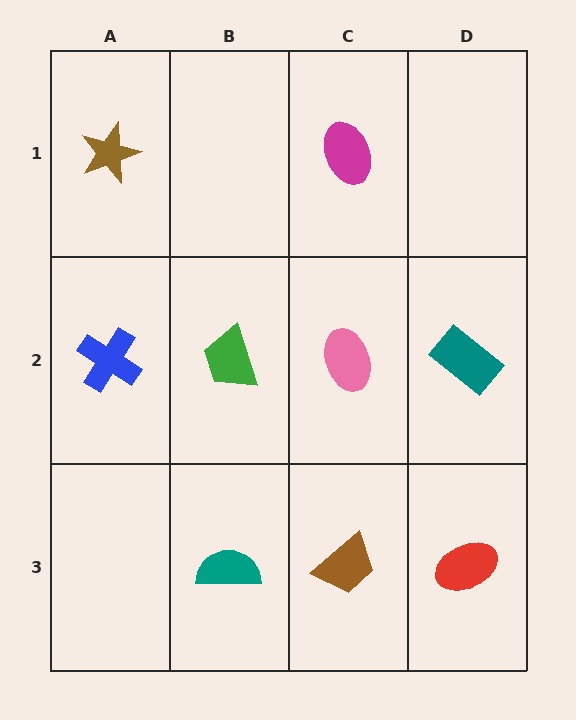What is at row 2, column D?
A teal rectangle.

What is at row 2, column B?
A green trapezoid.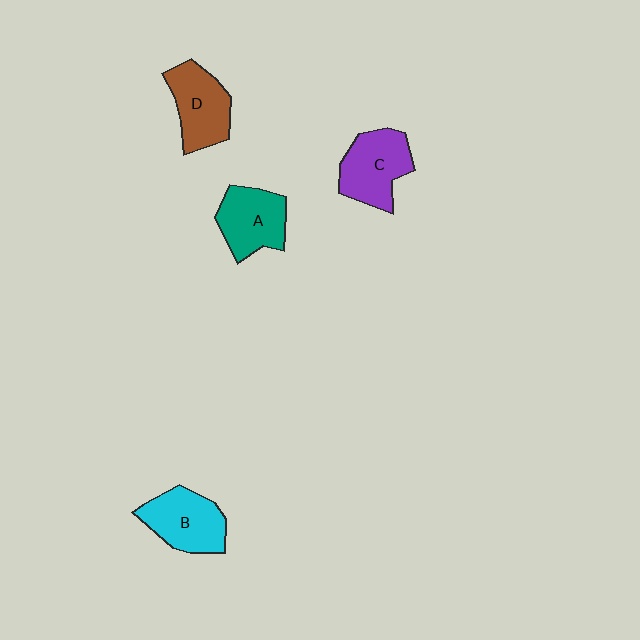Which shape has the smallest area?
Shape A (teal).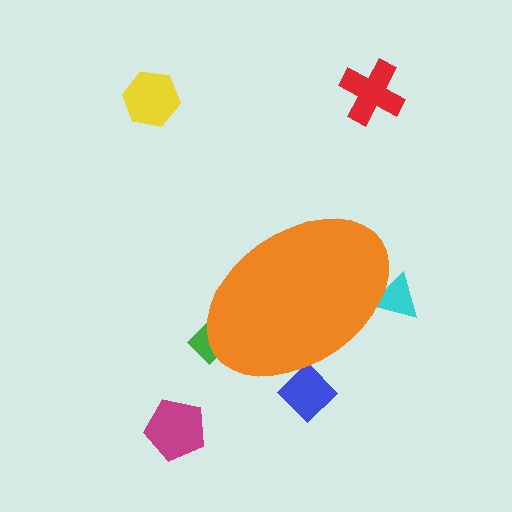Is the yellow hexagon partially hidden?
No, the yellow hexagon is fully visible.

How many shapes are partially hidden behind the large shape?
3 shapes are partially hidden.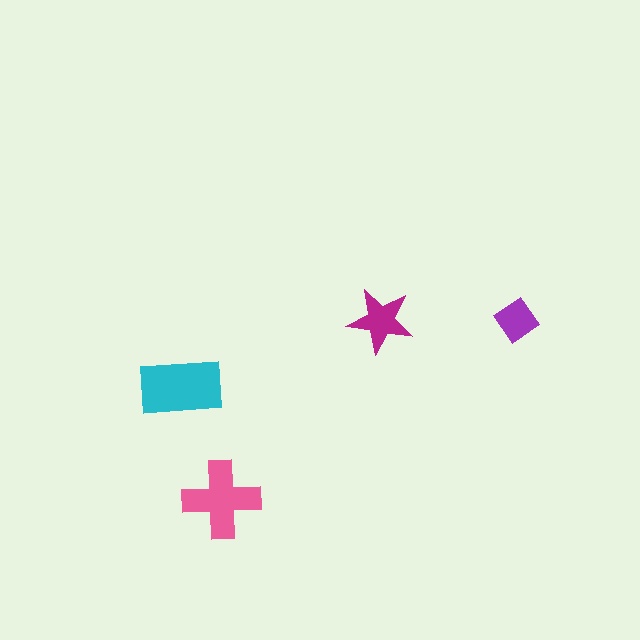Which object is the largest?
The cyan rectangle.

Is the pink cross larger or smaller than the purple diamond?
Larger.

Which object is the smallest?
The purple diamond.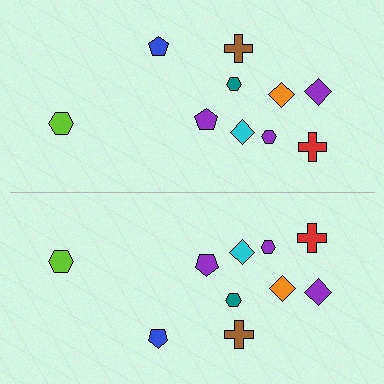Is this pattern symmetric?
Yes, this pattern has bilateral (reflection) symmetry.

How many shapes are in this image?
There are 20 shapes in this image.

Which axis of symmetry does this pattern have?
The pattern has a horizontal axis of symmetry running through the center of the image.